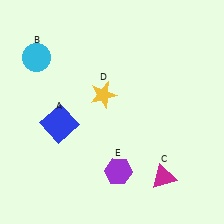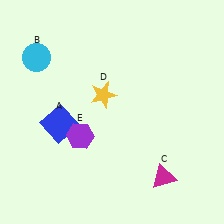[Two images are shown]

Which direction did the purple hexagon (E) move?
The purple hexagon (E) moved left.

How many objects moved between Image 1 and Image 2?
1 object moved between the two images.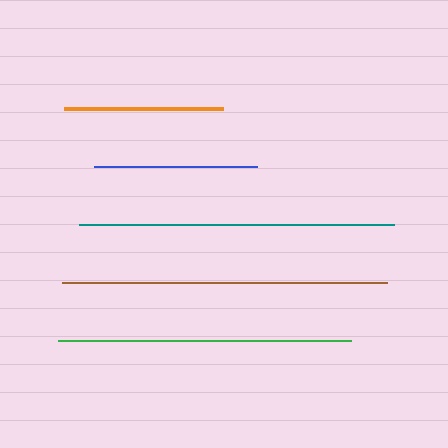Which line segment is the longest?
The brown line is the longest at approximately 326 pixels.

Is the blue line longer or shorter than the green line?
The green line is longer than the blue line.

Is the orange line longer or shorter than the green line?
The green line is longer than the orange line.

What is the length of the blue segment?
The blue segment is approximately 163 pixels long.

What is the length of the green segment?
The green segment is approximately 293 pixels long.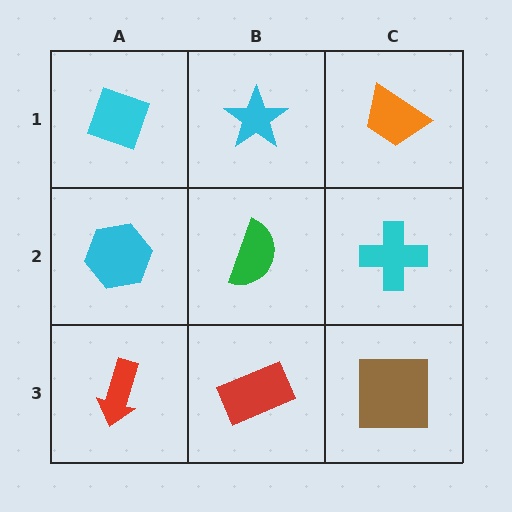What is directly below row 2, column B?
A red rectangle.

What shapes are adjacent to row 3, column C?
A cyan cross (row 2, column C), a red rectangle (row 3, column B).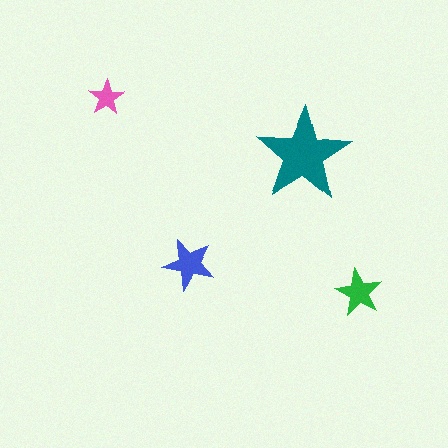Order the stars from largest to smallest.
the teal one, the blue one, the green one, the pink one.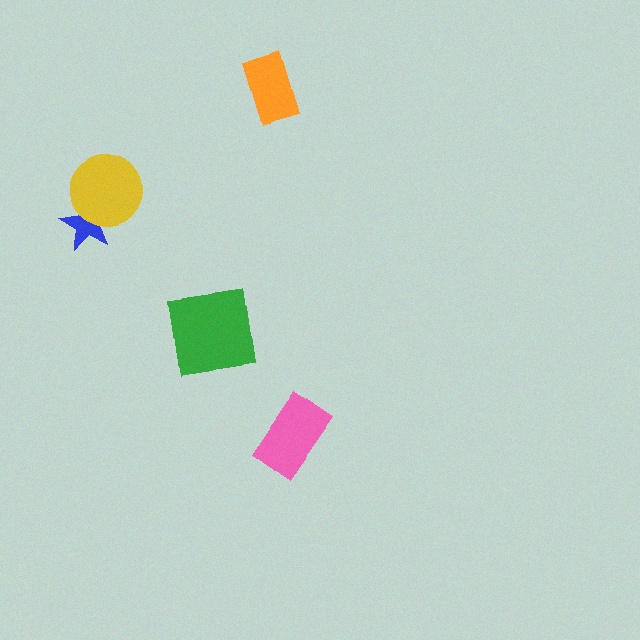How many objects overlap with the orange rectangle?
0 objects overlap with the orange rectangle.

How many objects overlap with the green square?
0 objects overlap with the green square.